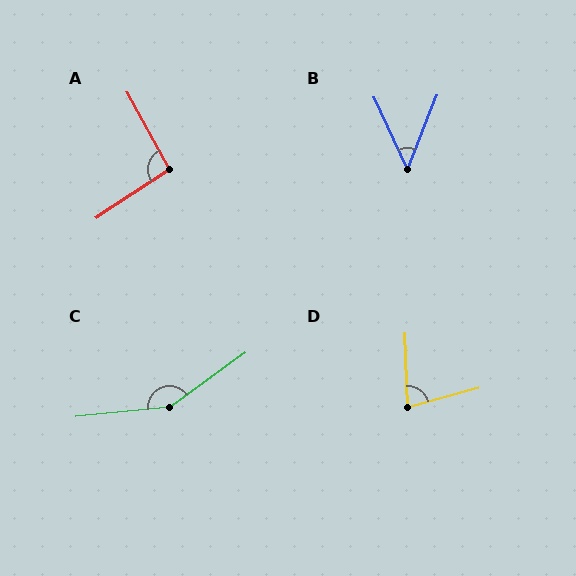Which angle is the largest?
C, at approximately 150 degrees.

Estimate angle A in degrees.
Approximately 95 degrees.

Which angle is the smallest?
B, at approximately 46 degrees.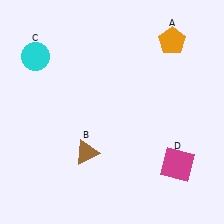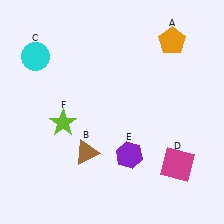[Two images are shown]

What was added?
A purple hexagon (E), a lime star (F) were added in Image 2.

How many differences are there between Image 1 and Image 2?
There are 2 differences between the two images.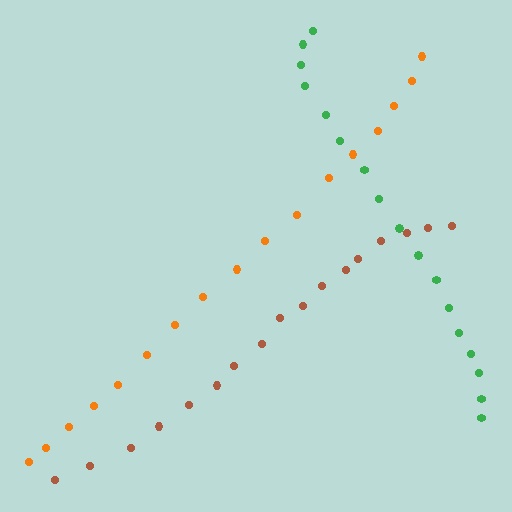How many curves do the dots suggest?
There are 3 distinct paths.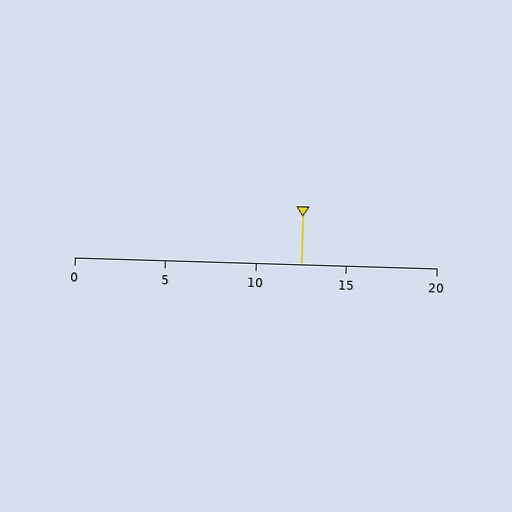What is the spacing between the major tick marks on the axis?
The major ticks are spaced 5 apart.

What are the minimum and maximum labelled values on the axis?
The axis runs from 0 to 20.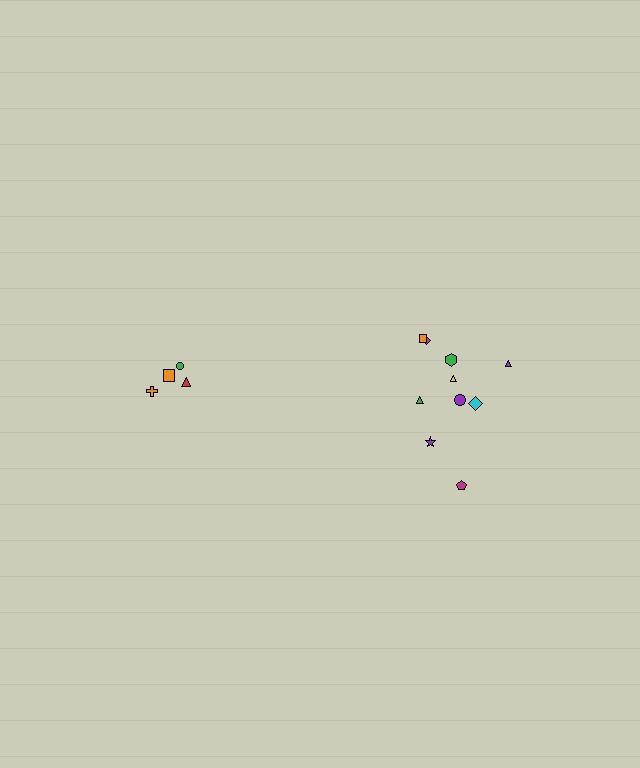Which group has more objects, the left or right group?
The right group.